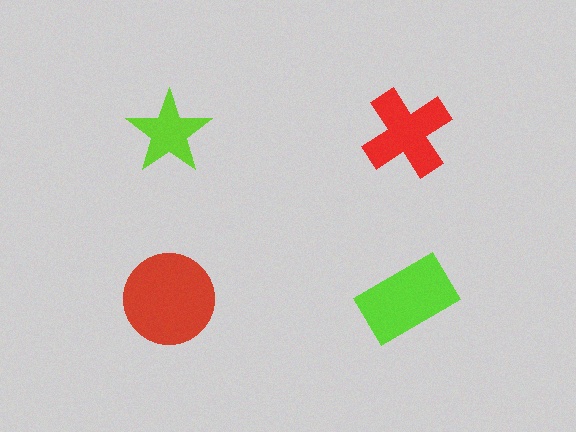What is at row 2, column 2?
A lime rectangle.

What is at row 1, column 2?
A red cross.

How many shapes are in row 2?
2 shapes.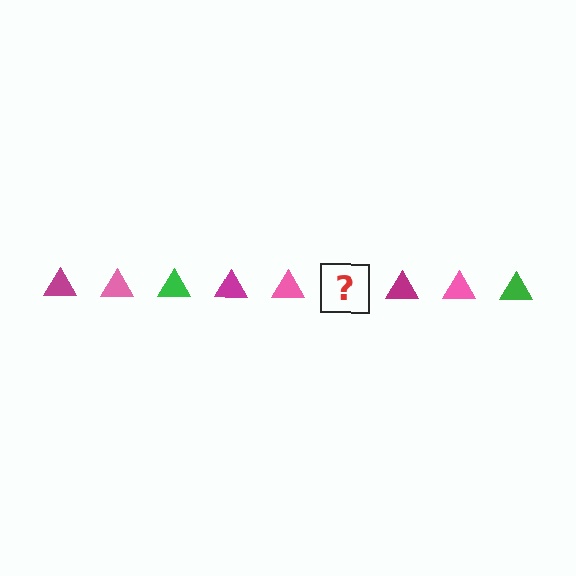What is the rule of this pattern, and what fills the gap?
The rule is that the pattern cycles through magenta, pink, green triangles. The gap should be filled with a green triangle.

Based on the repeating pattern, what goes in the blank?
The blank should be a green triangle.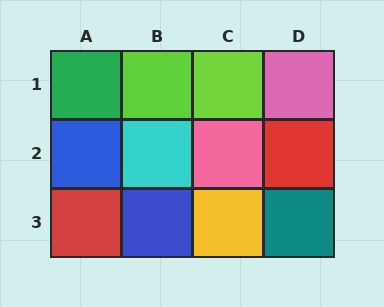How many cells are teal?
1 cell is teal.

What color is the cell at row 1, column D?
Pink.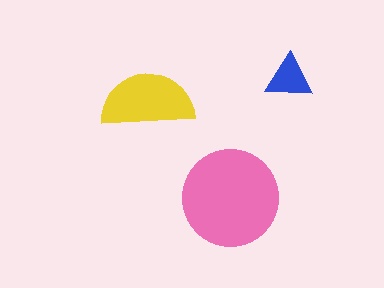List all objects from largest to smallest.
The pink circle, the yellow semicircle, the blue triangle.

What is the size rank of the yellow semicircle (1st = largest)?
2nd.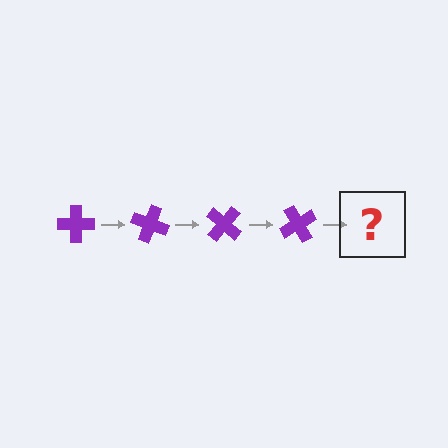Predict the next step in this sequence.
The next step is a purple cross rotated 80 degrees.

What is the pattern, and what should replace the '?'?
The pattern is that the cross rotates 20 degrees each step. The '?' should be a purple cross rotated 80 degrees.